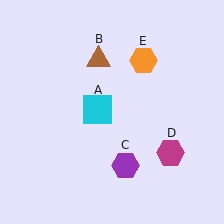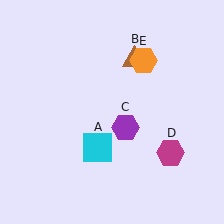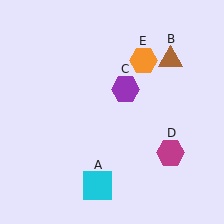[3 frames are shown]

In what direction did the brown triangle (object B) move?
The brown triangle (object B) moved right.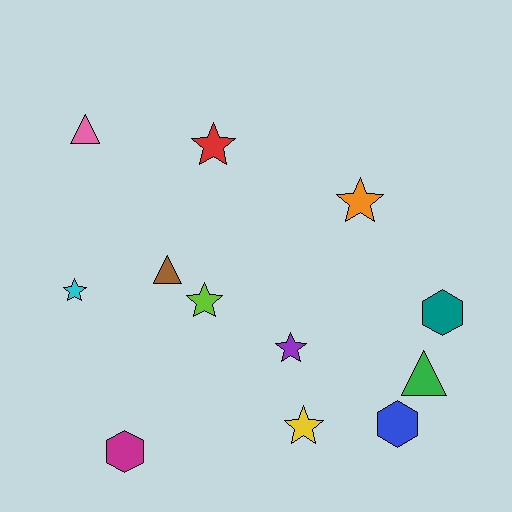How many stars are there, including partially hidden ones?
There are 6 stars.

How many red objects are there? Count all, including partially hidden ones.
There is 1 red object.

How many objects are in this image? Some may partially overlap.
There are 12 objects.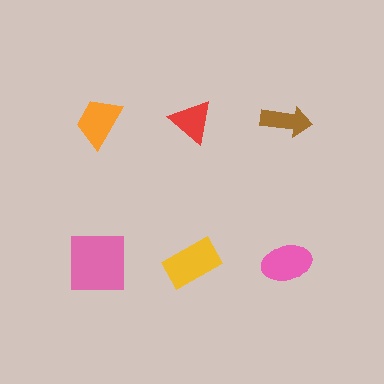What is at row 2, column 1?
A pink square.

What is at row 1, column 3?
A brown arrow.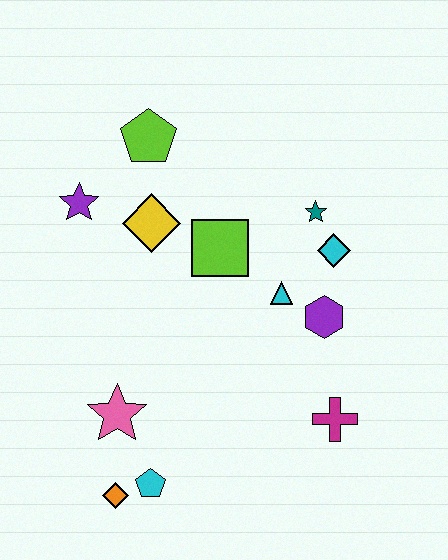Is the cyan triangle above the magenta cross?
Yes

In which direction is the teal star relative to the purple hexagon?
The teal star is above the purple hexagon.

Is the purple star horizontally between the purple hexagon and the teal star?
No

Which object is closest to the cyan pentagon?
The orange diamond is closest to the cyan pentagon.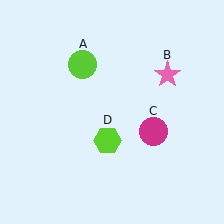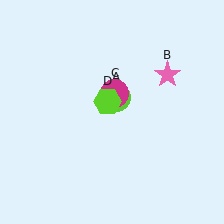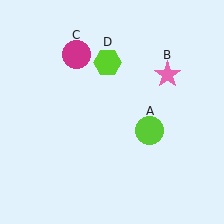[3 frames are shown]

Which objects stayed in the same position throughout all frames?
Pink star (object B) remained stationary.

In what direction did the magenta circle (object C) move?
The magenta circle (object C) moved up and to the left.